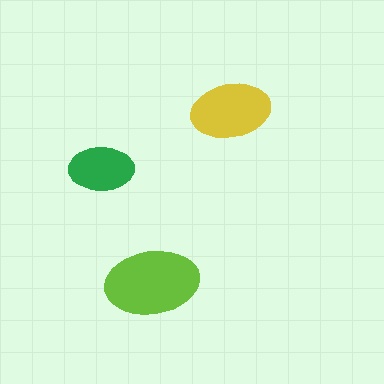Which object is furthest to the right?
The yellow ellipse is rightmost.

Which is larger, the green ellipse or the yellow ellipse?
The yellow one.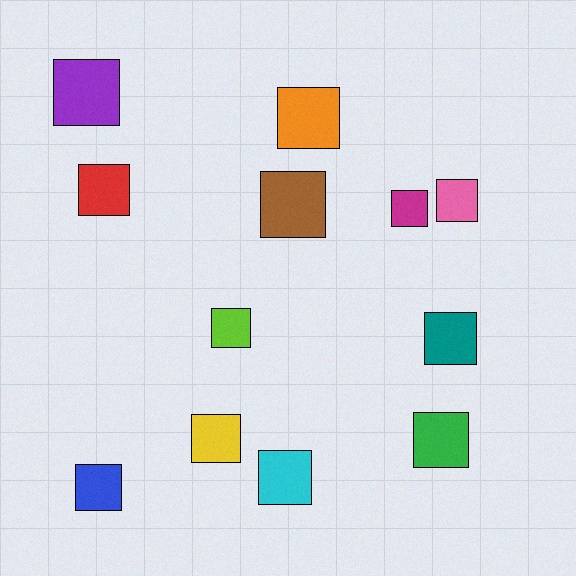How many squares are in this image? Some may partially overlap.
There are 12 squares.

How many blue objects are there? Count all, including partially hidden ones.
There is 1 blue object.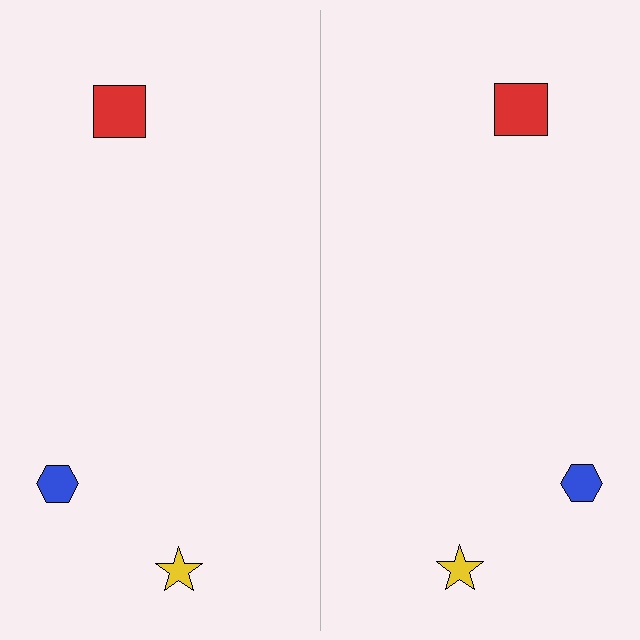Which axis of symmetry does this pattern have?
The pattern has a vertical axis of symmetry running through the center of the image.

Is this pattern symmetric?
Yes, this pattern has bilateral (reflection) symmetry.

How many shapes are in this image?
There are 6 shapes in this image.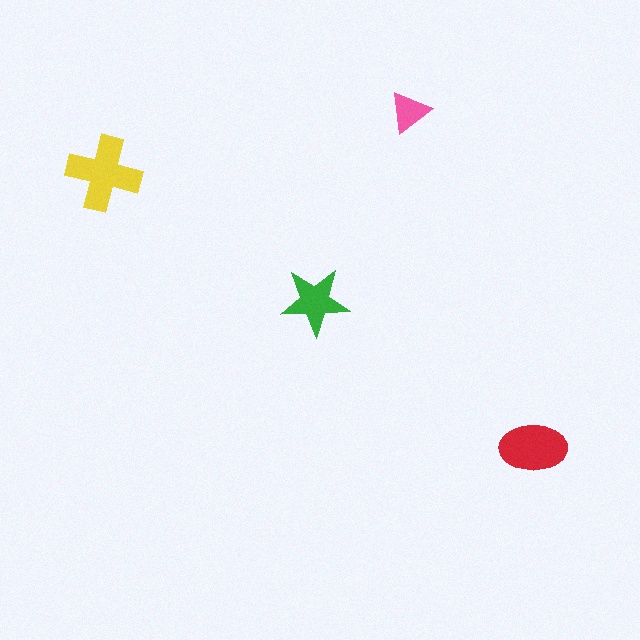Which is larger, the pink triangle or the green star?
The green star.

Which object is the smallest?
The pink triangle.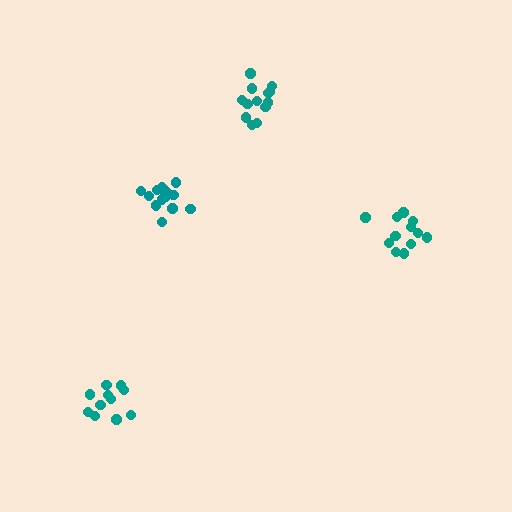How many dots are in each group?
Group 1: 12 dots, Group 2: 14 dots, Group 3: 13 dots, Group 4: 11 dots (50 total).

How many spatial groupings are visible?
There are 4 spatial groupings.